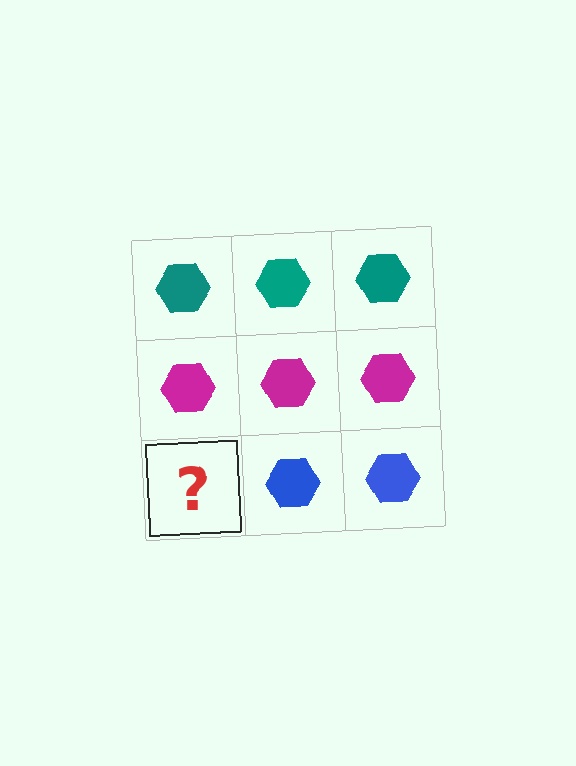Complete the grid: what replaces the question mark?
The question mark should be replaced with a blue hexagon.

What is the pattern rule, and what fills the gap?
The rule is that each row has a consistent color. The gap should be filled with a blue hexagon.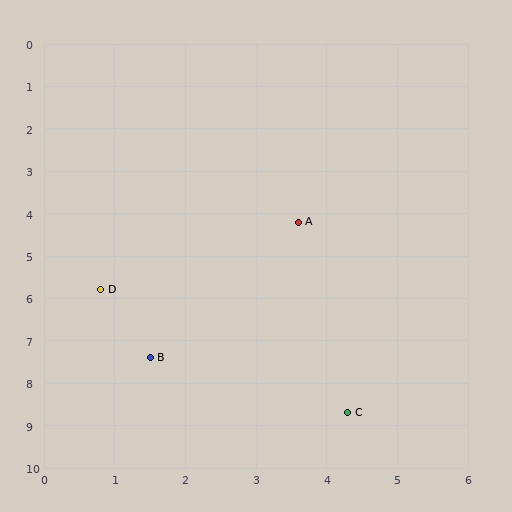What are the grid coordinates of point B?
Point B is at approximately (1.5, 7.4).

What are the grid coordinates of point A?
Point A is at approximately (3.6, 4.2).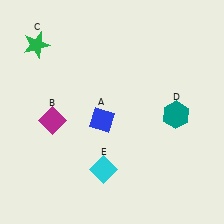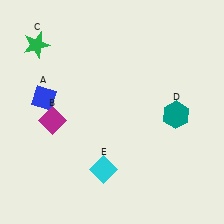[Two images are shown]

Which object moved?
The blue diamond (A) moved left.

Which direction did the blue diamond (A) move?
The blue diamond (A) moved left.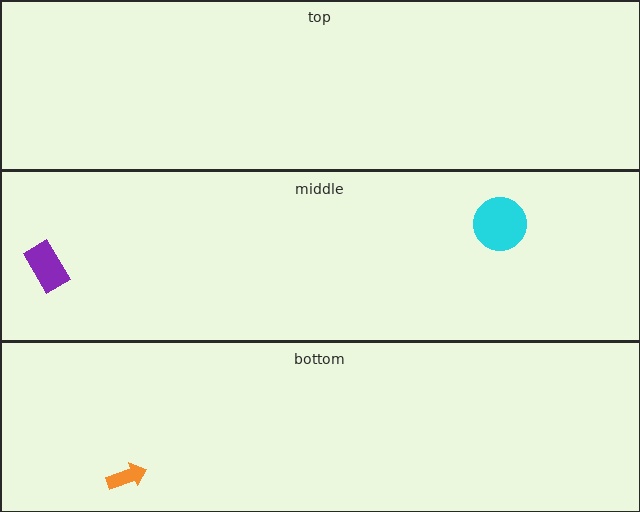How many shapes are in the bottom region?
1.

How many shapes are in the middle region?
2.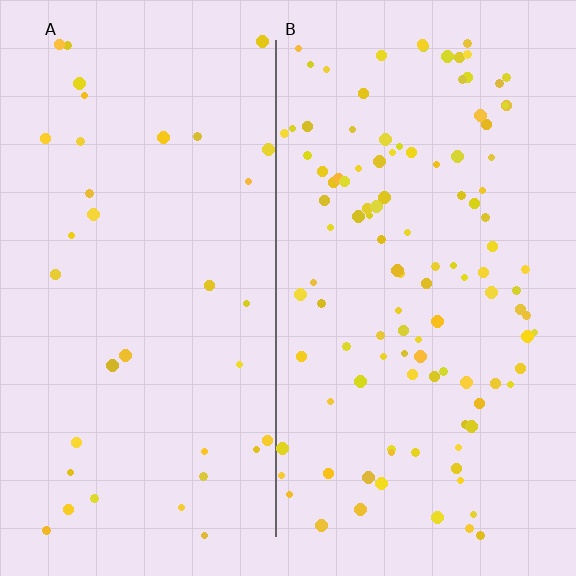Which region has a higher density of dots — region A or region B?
B (the right).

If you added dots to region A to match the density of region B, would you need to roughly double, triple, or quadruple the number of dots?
Approximately triple.